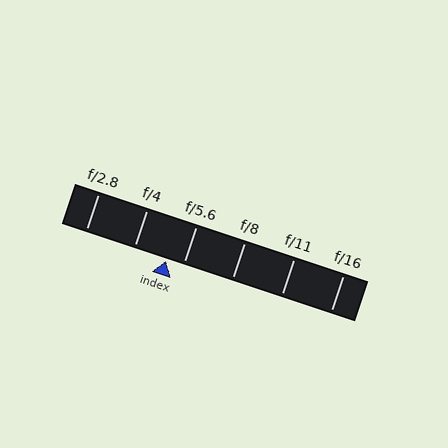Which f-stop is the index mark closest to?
The index mark is closest to f/5.6.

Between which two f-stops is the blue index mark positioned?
The index mark is between f/4 and f/5.6.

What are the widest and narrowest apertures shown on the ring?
The widest aperture shown is f/2.8 and the narrowest is f/16.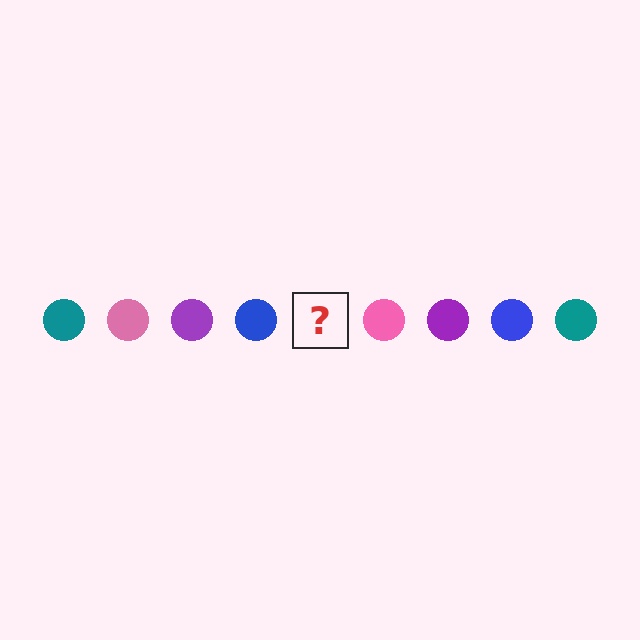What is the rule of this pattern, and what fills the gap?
The rule is that the pattern cycles through teal, pink, purple, blue circles. The gap should be filled with a teal circle.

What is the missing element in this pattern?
The missing element is a teal circle.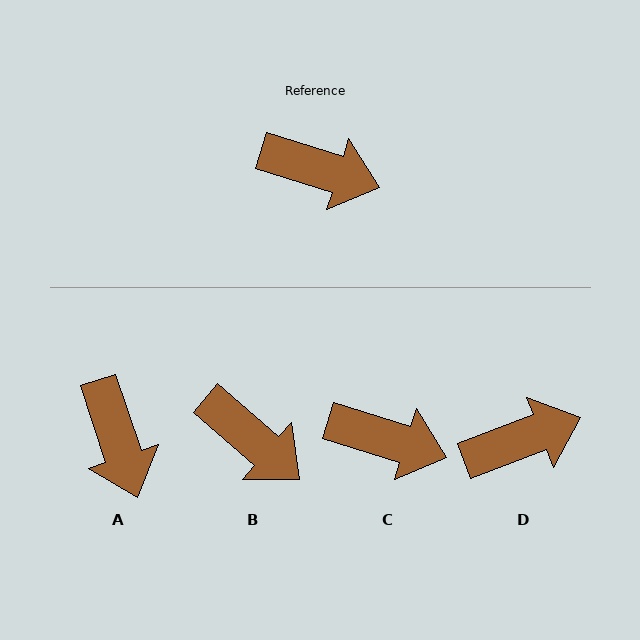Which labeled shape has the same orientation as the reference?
C.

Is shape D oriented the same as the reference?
No, it is off by about 38 degrees.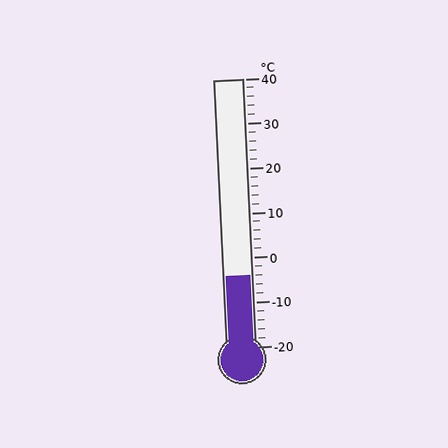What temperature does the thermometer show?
The thermometer shows approximately -4°C.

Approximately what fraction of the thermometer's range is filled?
The thermometer is filled to approximately 25% of its range.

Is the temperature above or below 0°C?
The temperature is below 0°C.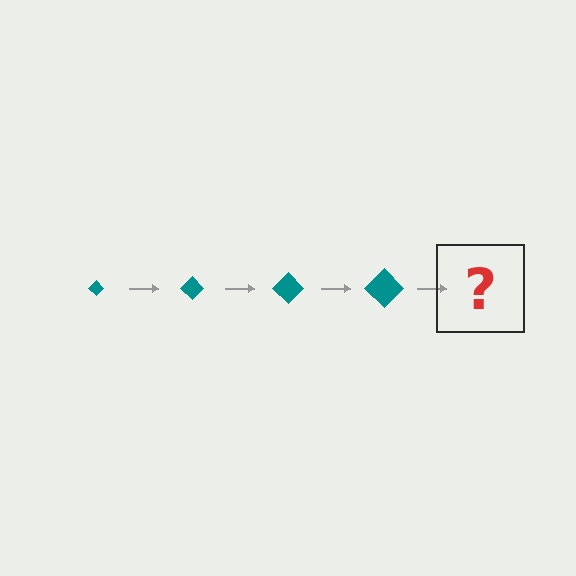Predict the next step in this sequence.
The next step is a teal diamond, larger than the previous one.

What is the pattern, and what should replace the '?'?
The pattern is that the diamond gets progressively larger each step. The '?' should be a teal diamond, larger than the previous one.